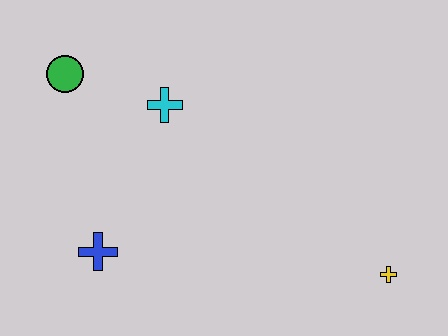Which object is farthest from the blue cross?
The yellow cross is farthest from the blue cross.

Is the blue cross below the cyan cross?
Yes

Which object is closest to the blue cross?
The cyan cross is closest to the blue cross.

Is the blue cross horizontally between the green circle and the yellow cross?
Yes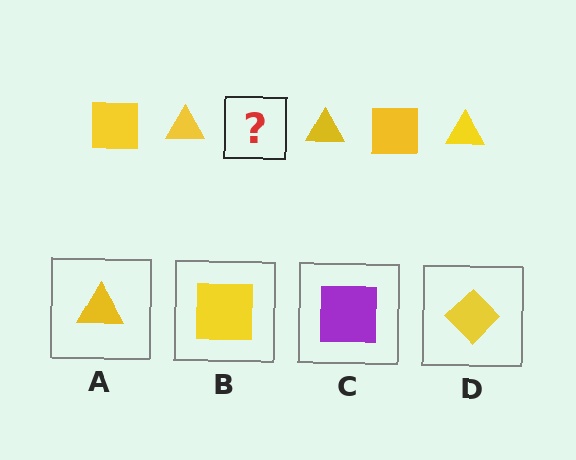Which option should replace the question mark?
Option B.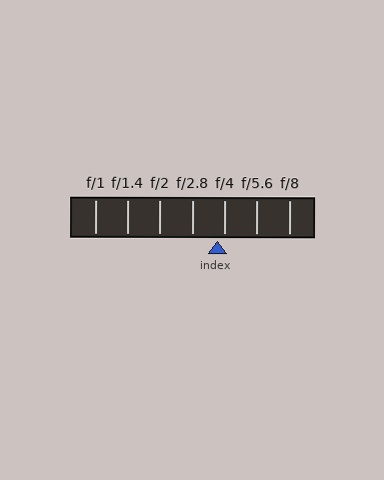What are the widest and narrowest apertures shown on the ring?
The widest aperture shown is f/1 and the narrowest is f/8.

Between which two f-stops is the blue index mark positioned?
The index mark is between f/2.8 and f/4.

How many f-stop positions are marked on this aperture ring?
There are 7 f-stop positions marked.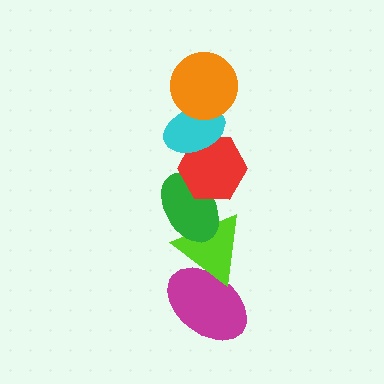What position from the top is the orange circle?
The orange circle is 1st from the top.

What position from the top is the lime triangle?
The lime triangle is 5th from the top.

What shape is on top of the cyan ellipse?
The orange circle is on top of the cyan ellipse.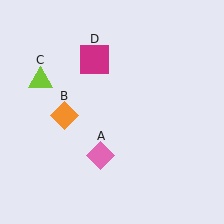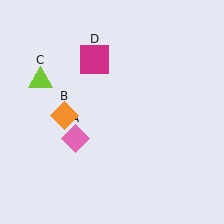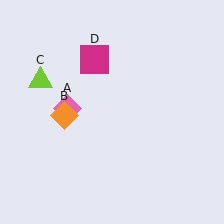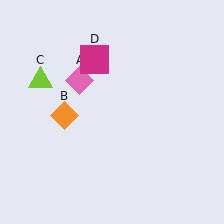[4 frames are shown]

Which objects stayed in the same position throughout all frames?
Orange diamond (object B) and lime triangle (object C) and magenta square (object D) remained stationary.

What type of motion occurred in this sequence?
The pink diamond (object A) rotated clockwise around the center of the scene.